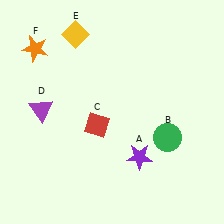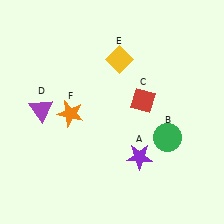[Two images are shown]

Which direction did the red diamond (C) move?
The red diamond (C) moved right.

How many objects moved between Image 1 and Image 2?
3 objects moved between the two images.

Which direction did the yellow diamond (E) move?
The yellow diamond (E) moved right.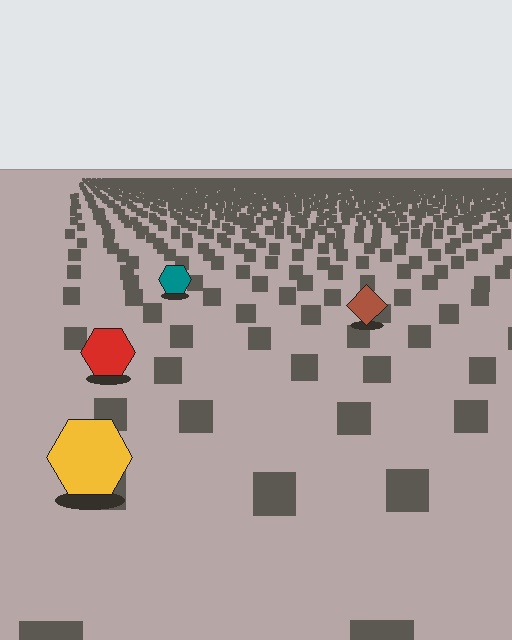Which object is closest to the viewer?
The yellow hexagon is closest. The texture marks near it are larger and more spread out.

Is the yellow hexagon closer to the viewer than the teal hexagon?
Yes. The yellow hexagon is closer — you can tell from the texture gradient: the ground texture is coarser near it.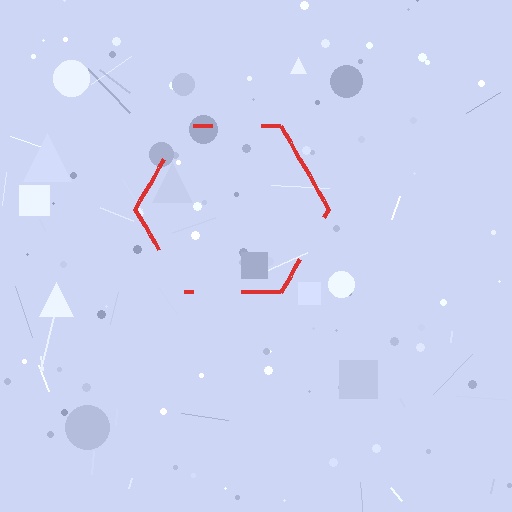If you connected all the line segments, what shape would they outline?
They would outline a hexagon.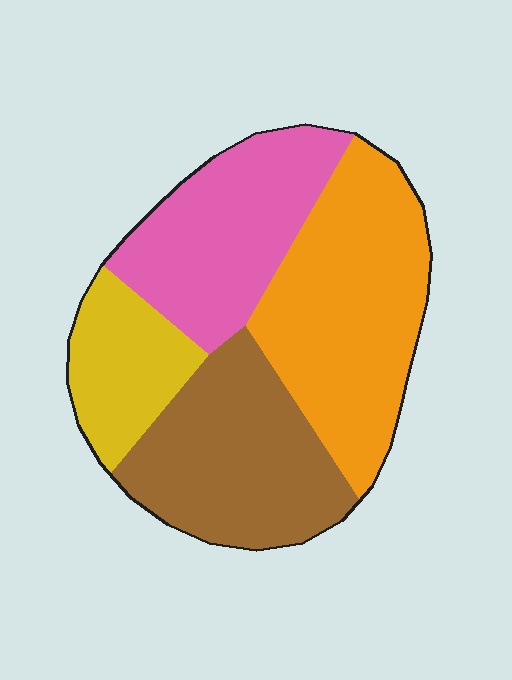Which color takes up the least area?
Yellow, at roughly 15%.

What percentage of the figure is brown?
Brown takes up about one quarter (1/4) of the figure.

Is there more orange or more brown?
Orange.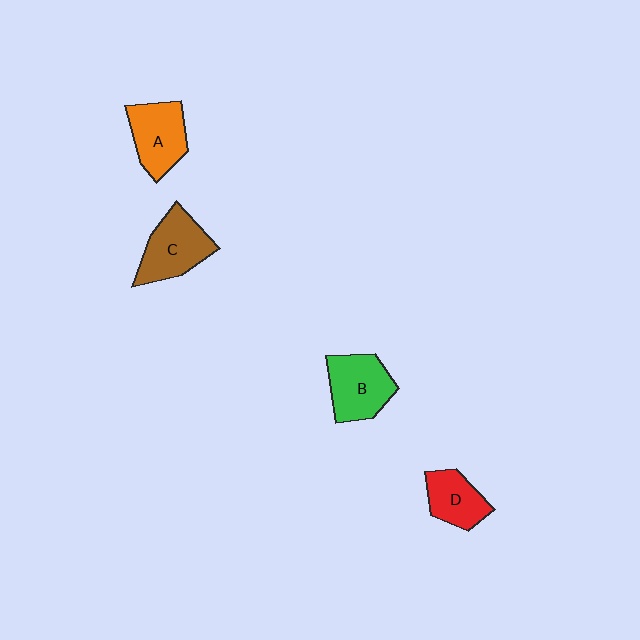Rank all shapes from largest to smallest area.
From largest to smallest: C (brown), B (green), A (orange), D (red).